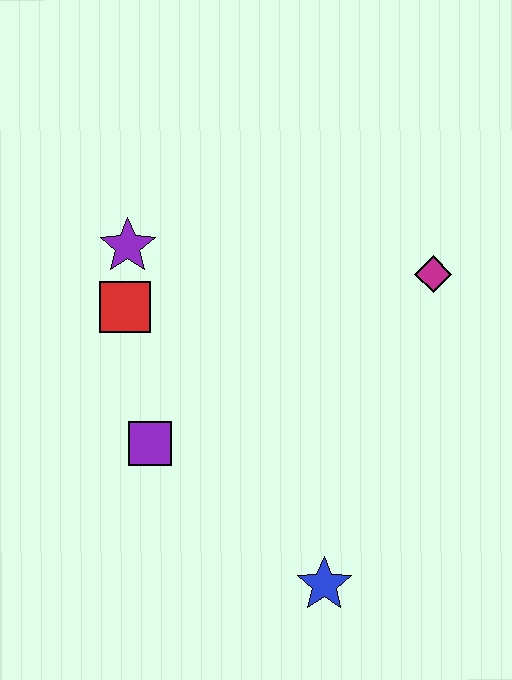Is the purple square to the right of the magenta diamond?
No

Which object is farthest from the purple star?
The blue star is farthest from the purple star.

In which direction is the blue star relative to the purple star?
The blue star is below the purple star.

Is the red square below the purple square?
No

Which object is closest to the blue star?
The purple square is closest to the blue star.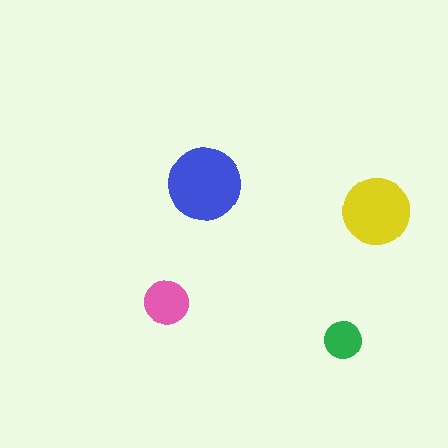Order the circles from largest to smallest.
the blue one, the yellow one, the pink one, the green one.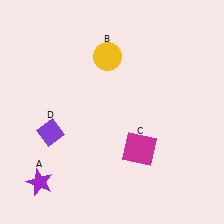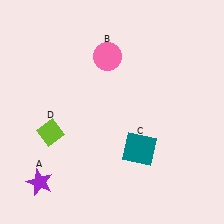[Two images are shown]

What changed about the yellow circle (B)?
In Image 1, B is yellow. In Image 2, it changed to pink.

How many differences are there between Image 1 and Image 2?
There are 3 differences between the two images.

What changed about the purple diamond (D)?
In Image 1, D is purple. In Image 2, it changed to lime.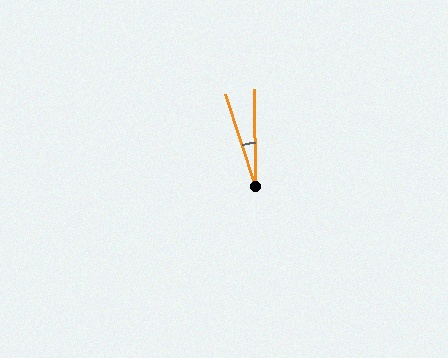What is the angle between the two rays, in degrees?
Approximately 17 degrees.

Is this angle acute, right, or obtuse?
It is acute.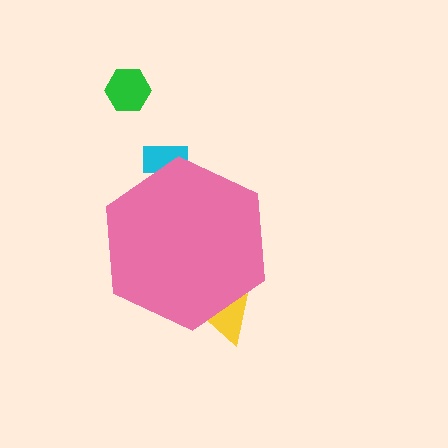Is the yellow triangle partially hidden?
Yes, the yellow triangle is partially hidden behind the pink hexagon.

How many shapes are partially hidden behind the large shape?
2 shapes are partially hidden.